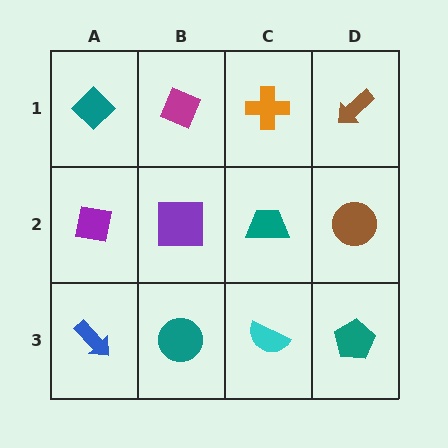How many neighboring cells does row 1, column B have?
3.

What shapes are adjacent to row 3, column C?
A teal trapezoid (row 2, column C), a teal circle (row 3, column B), a teal pentagon (row 3, column D).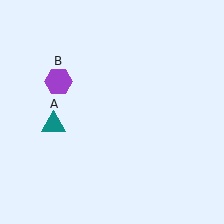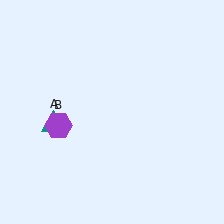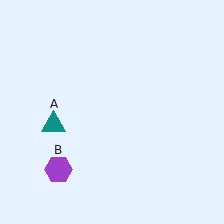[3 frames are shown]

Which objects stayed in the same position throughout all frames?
Teal triangle (object A) remained stationary.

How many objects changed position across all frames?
1 object changed position: purple hexagon (object B).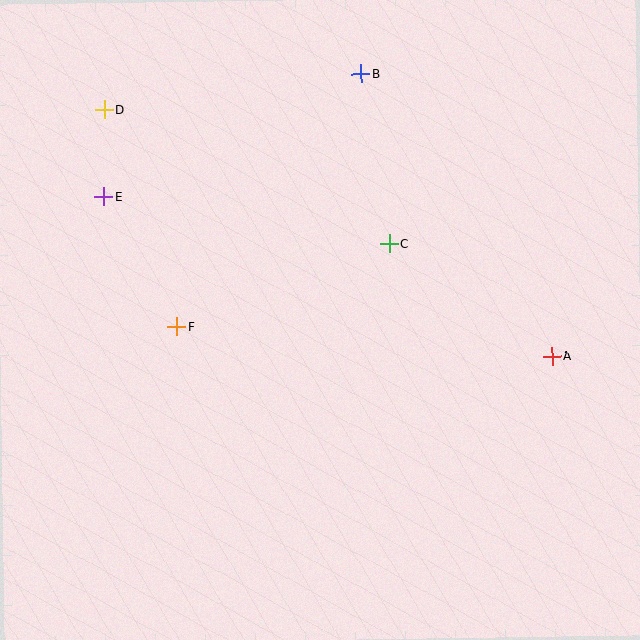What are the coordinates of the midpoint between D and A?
The midpoint between D and A is at (328, 233).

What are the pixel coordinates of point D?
Point D is at (104, 110).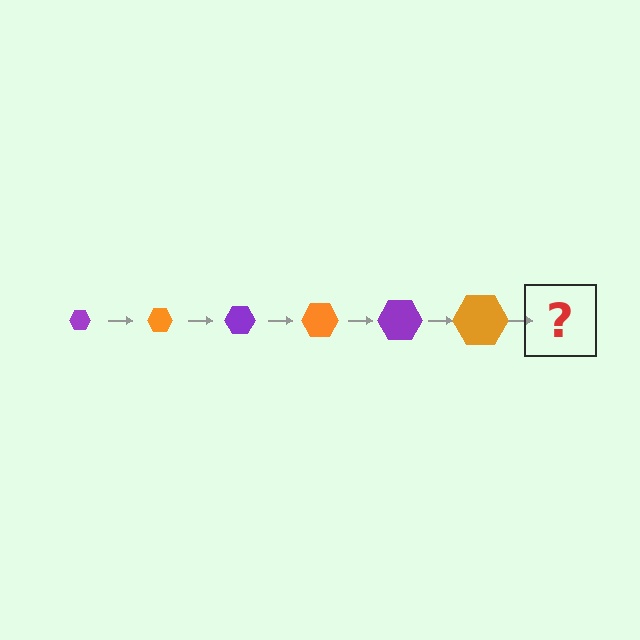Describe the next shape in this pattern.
It should be a purple hexagon, larger than the previous one.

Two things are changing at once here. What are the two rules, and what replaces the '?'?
The two rules are that the hexagon grows larger each step and the color cycles through purple and orange. The '?' should be a purple hexagon, larger than the previous one.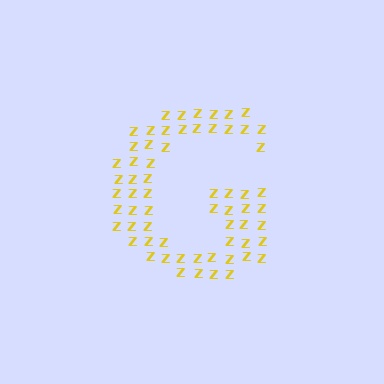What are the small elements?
The small elements are letter Z's.